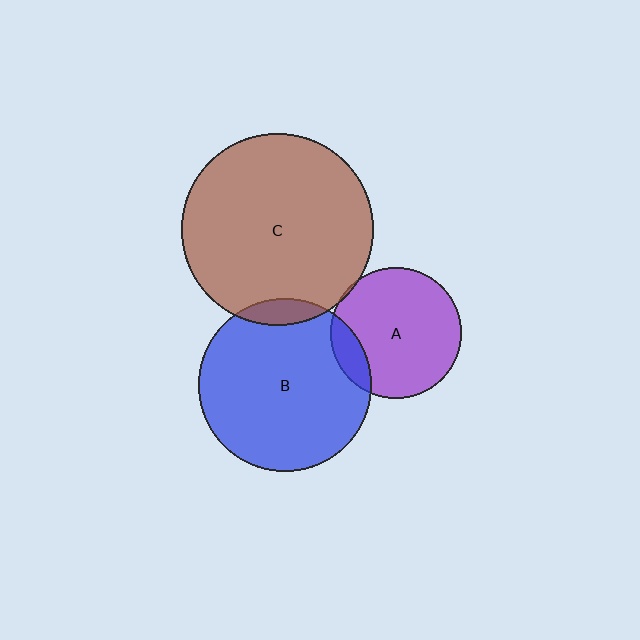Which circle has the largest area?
Circle C (brown).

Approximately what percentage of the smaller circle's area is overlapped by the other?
Approximately 5%.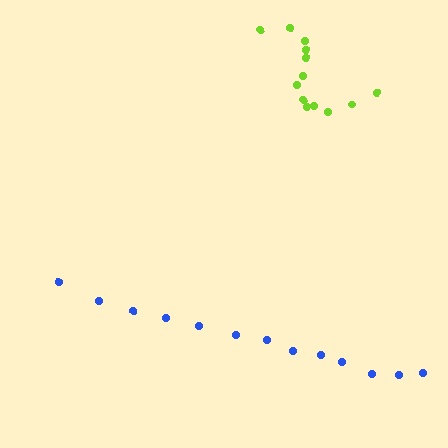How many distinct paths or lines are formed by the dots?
There are 2 distinct paths.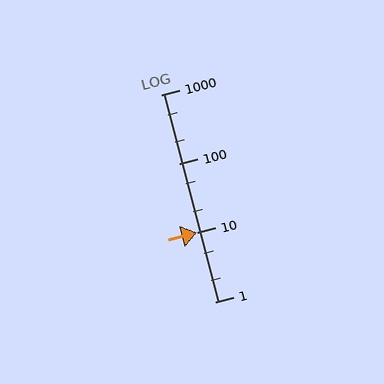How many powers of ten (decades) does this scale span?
The scale spans 3 decades, from 1 to 1000.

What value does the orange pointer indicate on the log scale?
The pointer indicates approximately 10.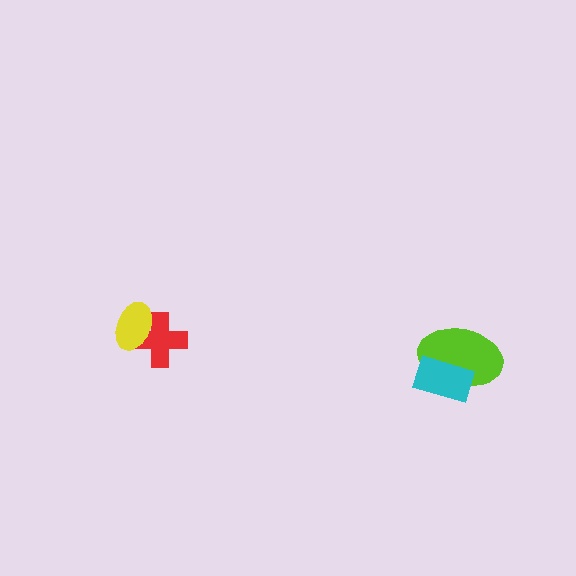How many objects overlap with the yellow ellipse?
1 object overlaps with the yellow ellipse.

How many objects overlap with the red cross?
1 object overlaps with the red cross.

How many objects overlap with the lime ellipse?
1 object overlaps with the lime ellipse.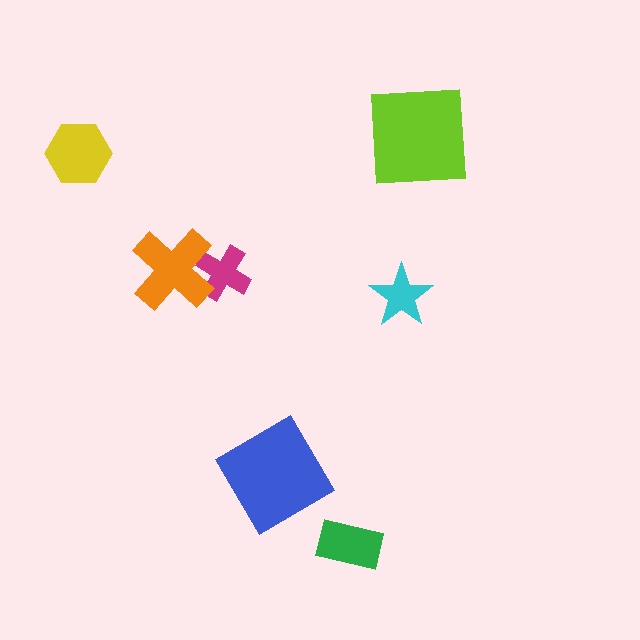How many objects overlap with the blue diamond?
0 objects overlap with the blue diamond.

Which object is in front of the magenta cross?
The orange cross is in front of the magenta cross.